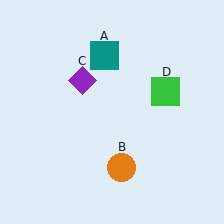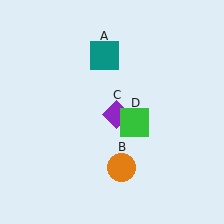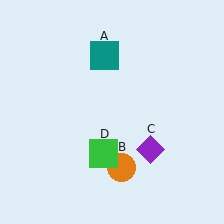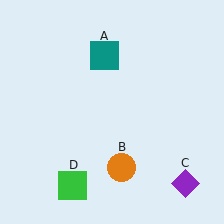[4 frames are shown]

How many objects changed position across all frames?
2 objects changed position: purple diamond (object C), green square (object D).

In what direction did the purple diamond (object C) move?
The purple diamond (object C) moved down and to the right.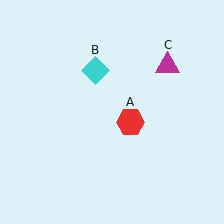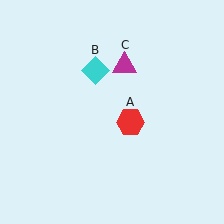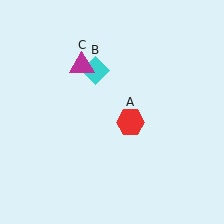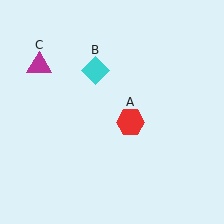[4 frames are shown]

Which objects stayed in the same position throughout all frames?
Red hexagon (object A) and cyan diamond (object B) remained stationary.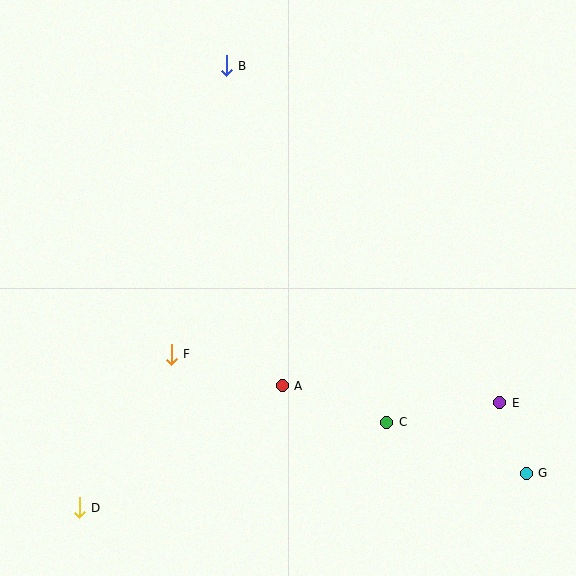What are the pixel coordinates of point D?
Point D is at (79, 508).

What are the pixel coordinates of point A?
Point A is at (282, 386).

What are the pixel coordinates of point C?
Point C is at (387, 422).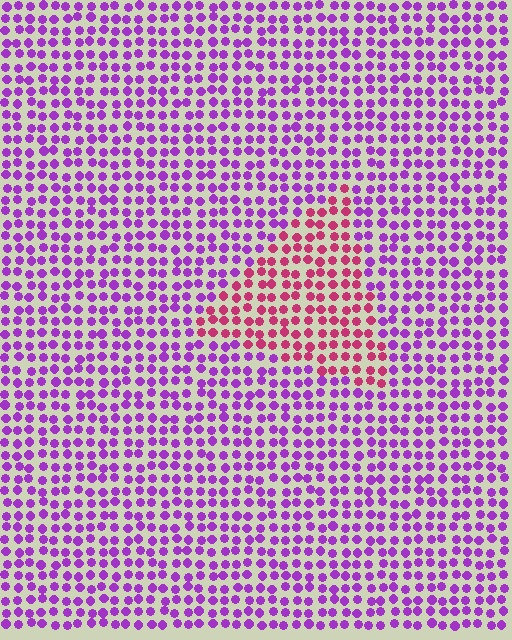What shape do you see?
I see a triangle.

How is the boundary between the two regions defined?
The boundary is defined purely by a slight shift in hue (about 49 degrees). Spacing, size, and orientation are identical on both sides.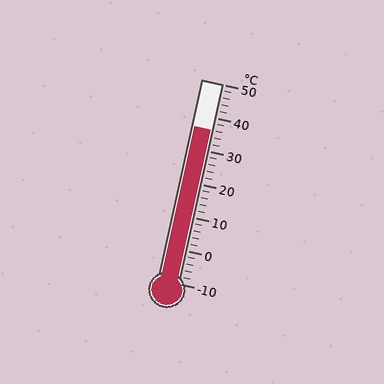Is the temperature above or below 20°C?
The temperature is above 20°C.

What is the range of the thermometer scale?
The thermometer scale ranges from -10°C to 50°C.